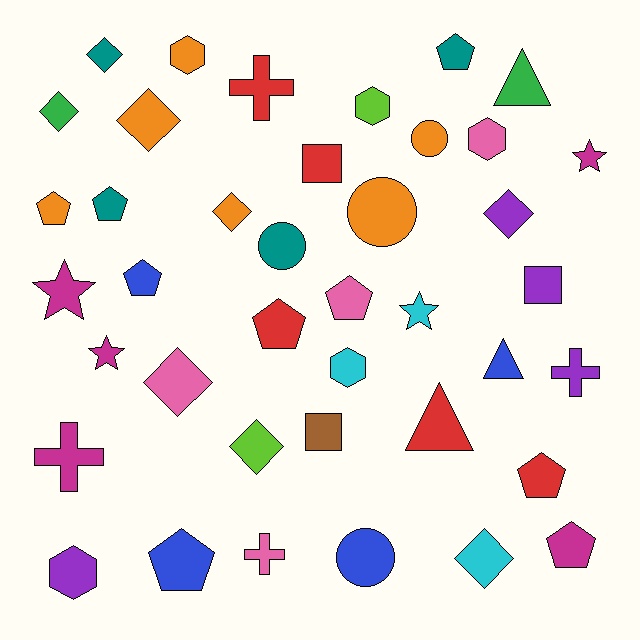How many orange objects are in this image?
There are 6 orange objects.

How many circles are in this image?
There are 4 circles.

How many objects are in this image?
There are 40 objects.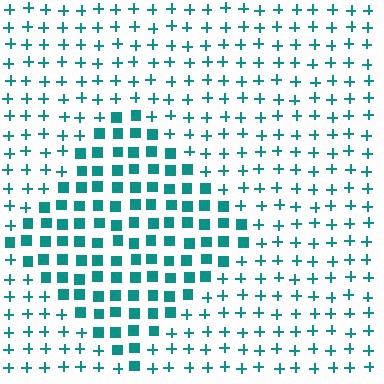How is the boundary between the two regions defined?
The boundary is defined by a change in element shape: squares inside vs. plus signs outside. All elements share the same color and spacing.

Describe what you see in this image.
The image is filled with small teal elements arranged in a uniform grid. A diamond-shaped region contains squares, while the surrounding area contains plus signs. The boundary is defined purely by the change in element shape.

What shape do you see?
I see a diamond.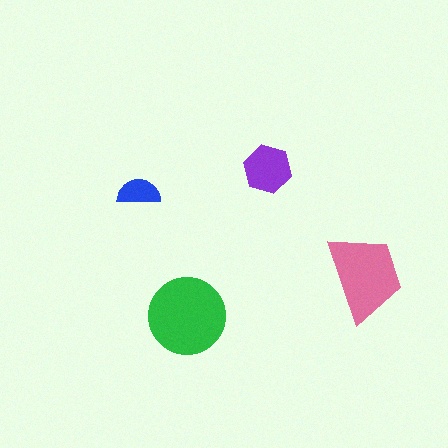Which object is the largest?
The green circle.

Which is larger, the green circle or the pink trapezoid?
The green circle.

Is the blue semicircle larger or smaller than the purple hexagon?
Smaller.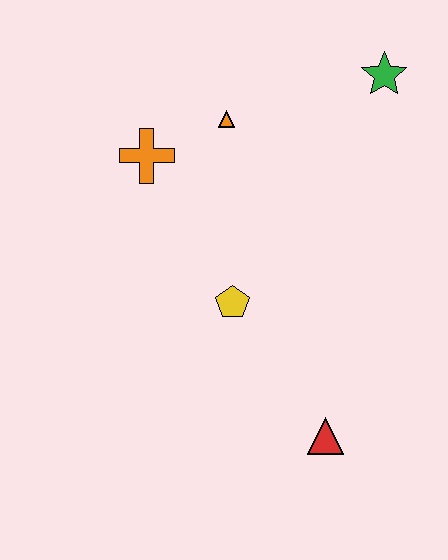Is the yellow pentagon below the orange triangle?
Yes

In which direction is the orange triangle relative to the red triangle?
The orange triangle is above the red triangle.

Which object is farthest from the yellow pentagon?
The green star is farthest from the yellow pentagon.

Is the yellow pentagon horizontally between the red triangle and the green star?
No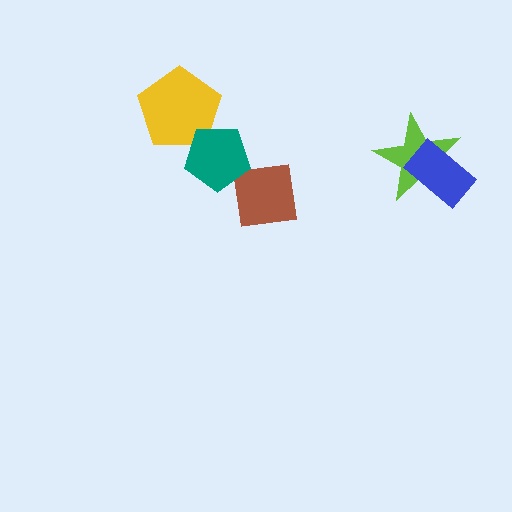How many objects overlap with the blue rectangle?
1 object overlaps with the blue rectangle.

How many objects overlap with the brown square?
1 object overlaps with the brown square.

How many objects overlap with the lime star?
1 object overlaps with the lime star.